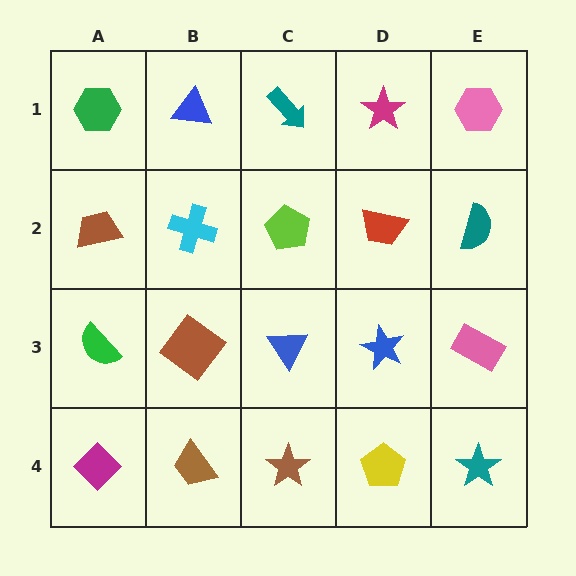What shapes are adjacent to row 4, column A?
A green semicircle (row 3, column A), a brown trapezoid (row 4, column B).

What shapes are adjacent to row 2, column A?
A green hexagon (row 1, column A), a green semicircle (row 3, column A), a cyan cross (row 2, column B).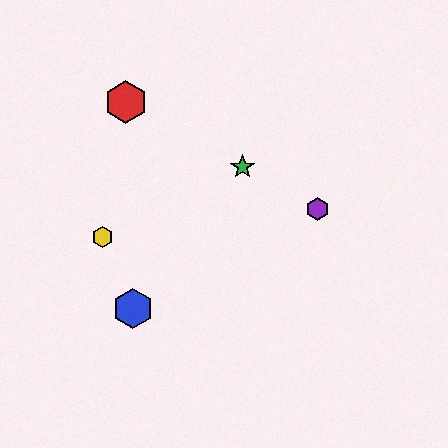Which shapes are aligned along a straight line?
The red hexagon, the green star, the purple hexagon are aligned along a straight line.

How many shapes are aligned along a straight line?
3 shapes (the red hexagon, the green star, the purple hexagon) are aligned along a straight line.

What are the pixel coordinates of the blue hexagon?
The blue hexagon is at (133, 308).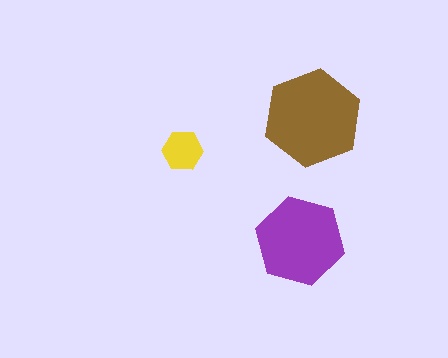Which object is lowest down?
The purple hexagon is bottommost.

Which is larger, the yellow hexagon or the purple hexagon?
The purple one.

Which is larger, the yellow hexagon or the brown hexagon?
The brown one.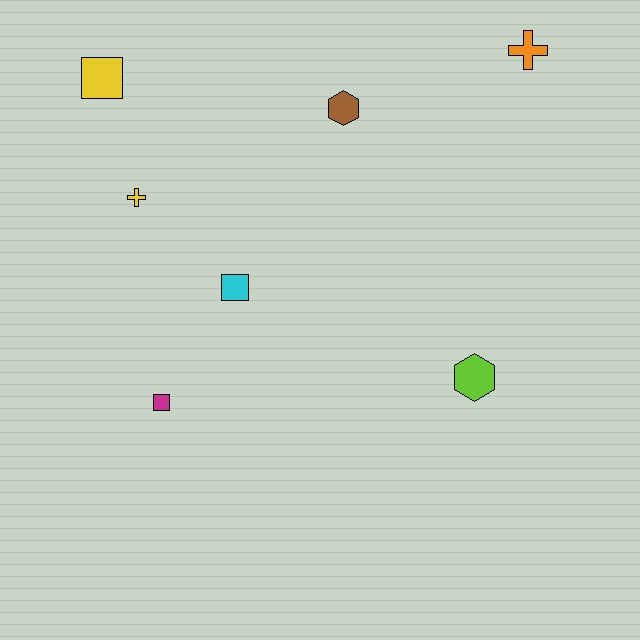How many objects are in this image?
There are 7 objects.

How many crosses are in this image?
There are 2 crosses.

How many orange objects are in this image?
There is 1 orange object.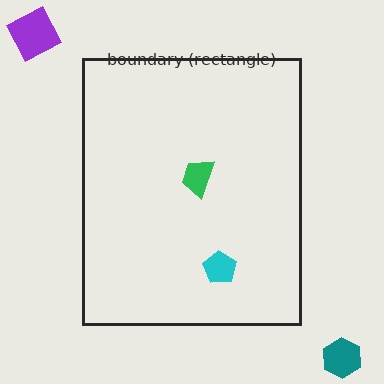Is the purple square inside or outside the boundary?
Outside.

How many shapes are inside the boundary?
2 inside, 2 outside.